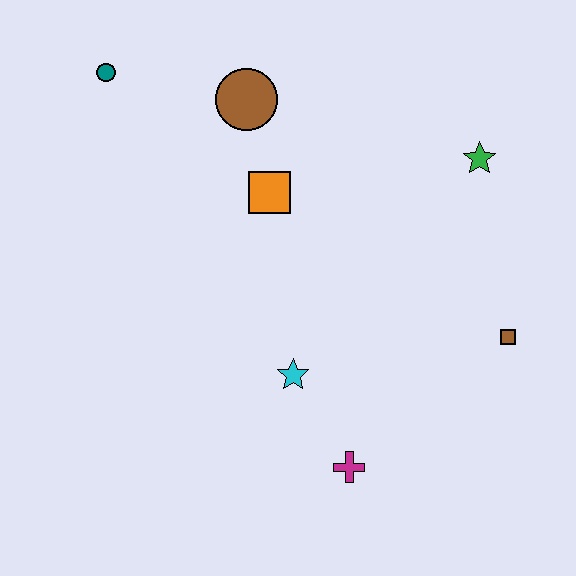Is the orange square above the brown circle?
No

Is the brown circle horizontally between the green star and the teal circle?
Yes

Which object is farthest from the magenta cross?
The teal circle is farthest from the magenta cross.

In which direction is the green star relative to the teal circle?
The green star is to the right of the teal circle.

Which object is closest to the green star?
The brown square is closest to the green star.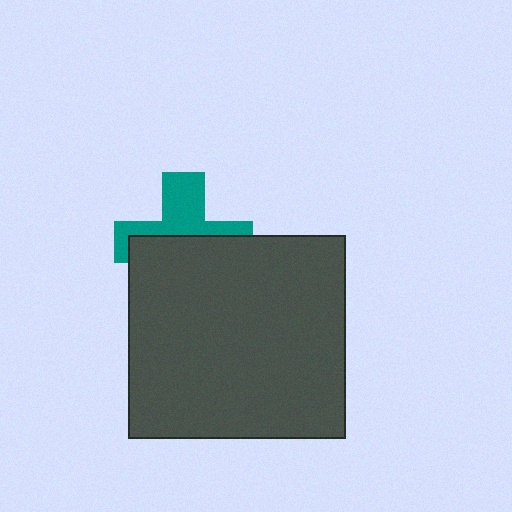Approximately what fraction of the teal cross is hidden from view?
Roughly 55% of the teal cross is hidden behind the dark gray rectangle.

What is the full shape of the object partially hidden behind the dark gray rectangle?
The partially hidden object is a teal cross.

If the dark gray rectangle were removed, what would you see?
You would see the complete teal cross.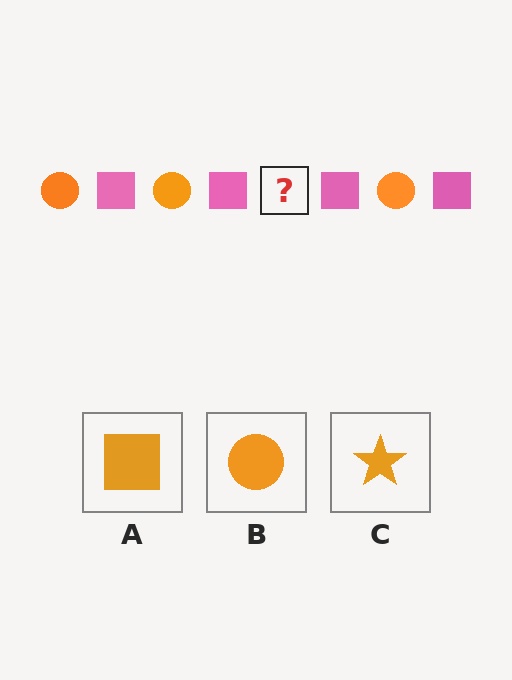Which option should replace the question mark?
Option B.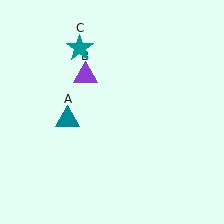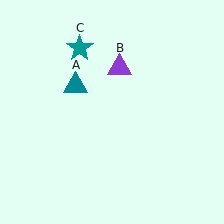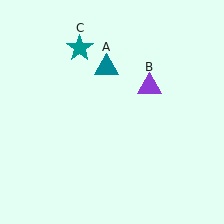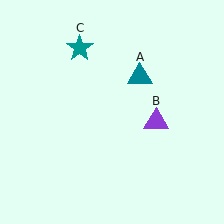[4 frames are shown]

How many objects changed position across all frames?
2 objects changed position: teal triangle (object A), purple triangle (object B).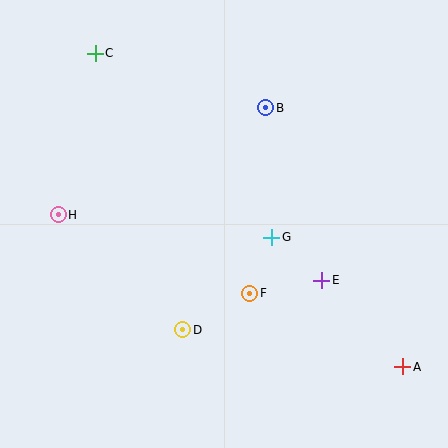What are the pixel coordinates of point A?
Point A is at (403, 367).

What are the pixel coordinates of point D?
Point D is at (183, 330).